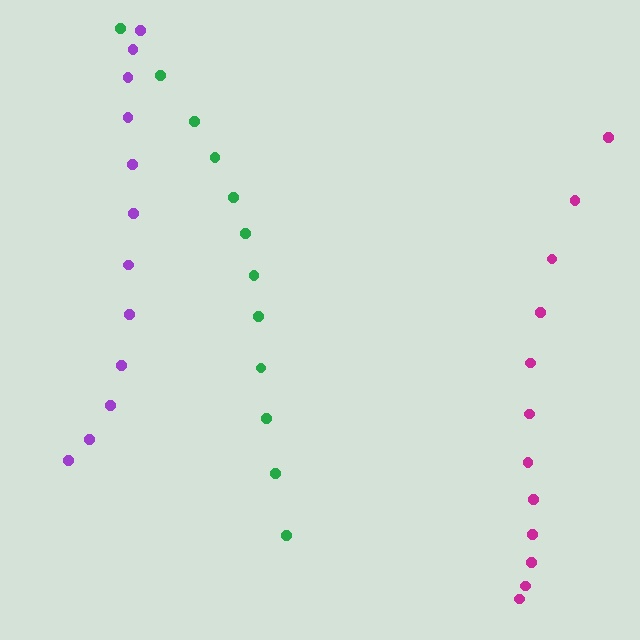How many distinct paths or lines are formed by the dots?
There are 3 distinct paths.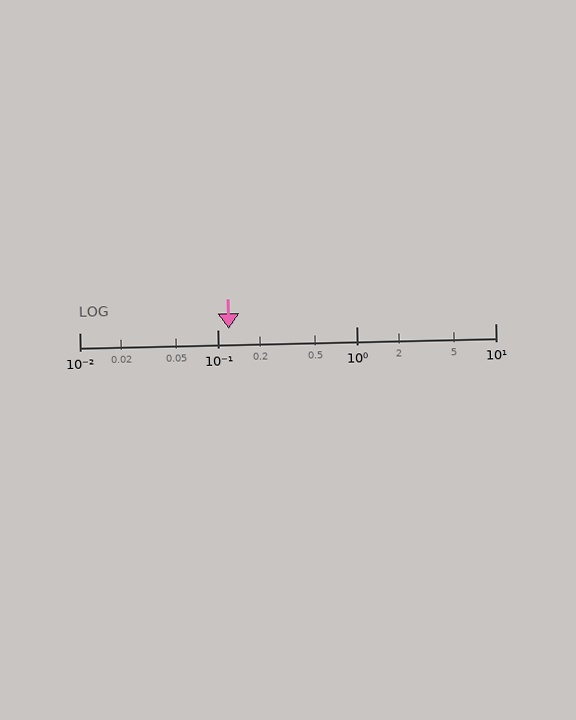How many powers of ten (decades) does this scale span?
The scale spans 3 decades, from 0.01 to 10.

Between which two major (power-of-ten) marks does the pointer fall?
The pointer is between 0.1 and 1.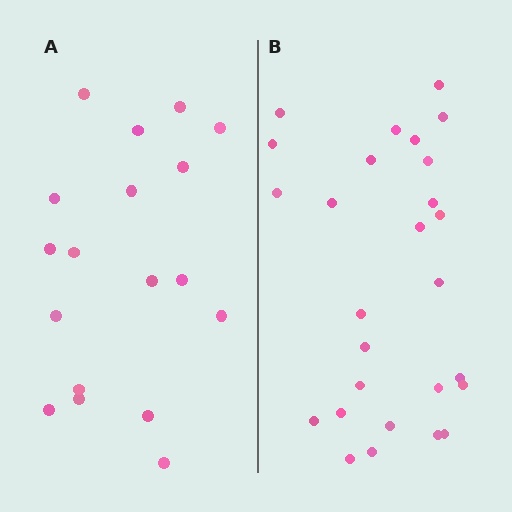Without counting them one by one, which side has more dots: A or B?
Region B (the right region) has more dots.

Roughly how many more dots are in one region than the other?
Region B has roughly 8 or so more dots than region A.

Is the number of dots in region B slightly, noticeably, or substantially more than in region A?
Region B has substantially more. The ratio is roughly 1.5 to 1.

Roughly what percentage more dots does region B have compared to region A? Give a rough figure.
About 50% more.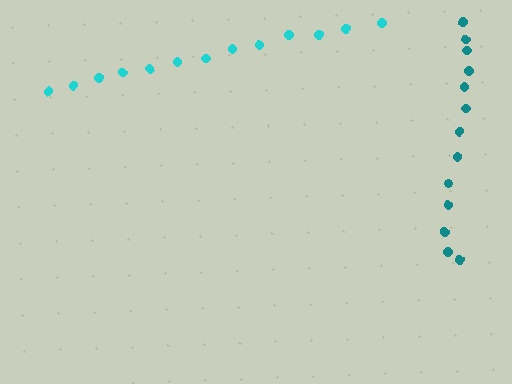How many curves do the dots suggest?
There are 2 distinct paths.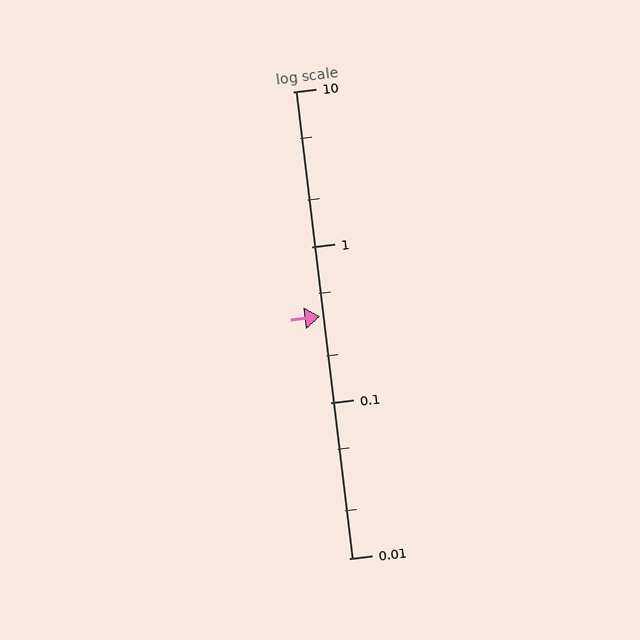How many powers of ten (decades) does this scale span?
The scale spans 3 decades, from 0.01 to 10.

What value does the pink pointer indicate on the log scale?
The pointer indicates approximately 0.36.